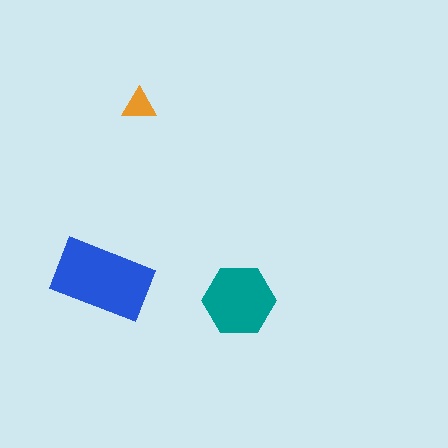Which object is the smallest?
The orange triangle.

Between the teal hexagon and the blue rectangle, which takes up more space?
The blue rectangle.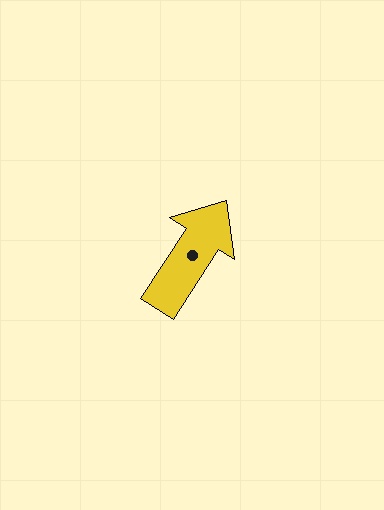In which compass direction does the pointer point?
Northeast.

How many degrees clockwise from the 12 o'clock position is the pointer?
Approximately 33 degrees.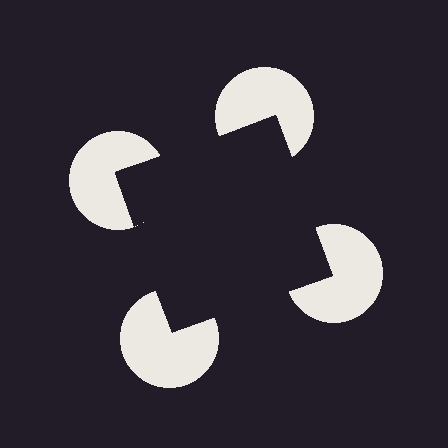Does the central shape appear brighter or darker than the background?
It typically appears slightly darker than the background, even though no actual brightness change is drawn.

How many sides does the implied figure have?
4 sides.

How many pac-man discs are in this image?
There are 4 — one at each vertex of the illusory square.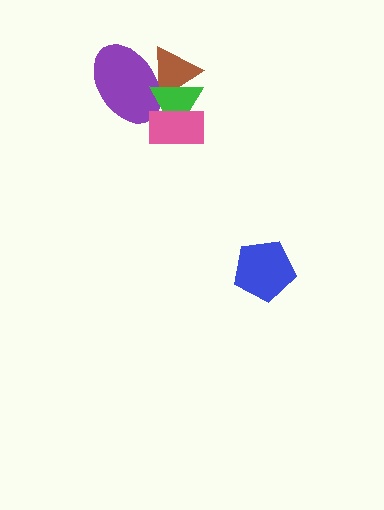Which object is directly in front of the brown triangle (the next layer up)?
The purple ellipse is directly in front of the brown triangle.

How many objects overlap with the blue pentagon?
0 objects overlap with the blue pentagon.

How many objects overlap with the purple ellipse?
2 objects overlap with the purple ellipse.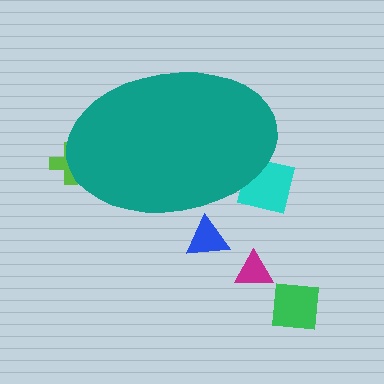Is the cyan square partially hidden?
Yes, the cyan square is partially hidden behind the teal ellipse.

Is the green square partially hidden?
No, the green square is fully visible.